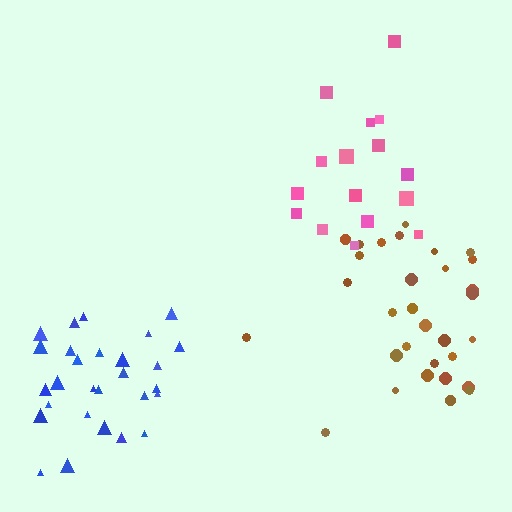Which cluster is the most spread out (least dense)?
Pink.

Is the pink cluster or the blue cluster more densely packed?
Blue.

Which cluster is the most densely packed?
Blue.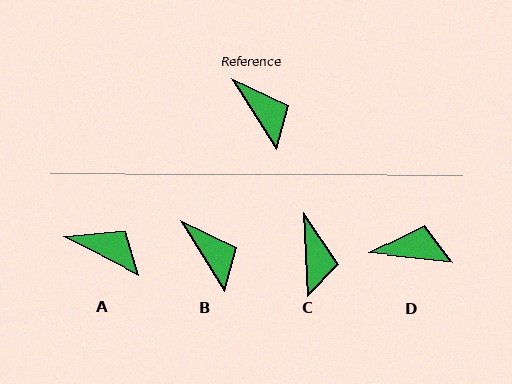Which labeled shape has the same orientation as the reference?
B.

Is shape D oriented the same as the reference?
No, it is off by about 53 degrees.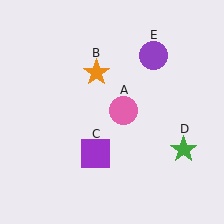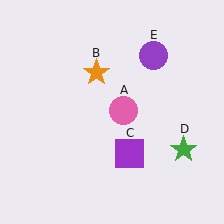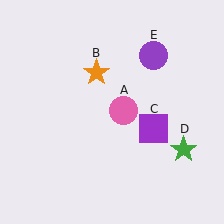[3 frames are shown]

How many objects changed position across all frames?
1 object changed position: purple square (object C).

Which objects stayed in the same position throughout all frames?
Pink circle (object A) and orange star (object B) and green star (object D) and purple circle (object E) remained stationary.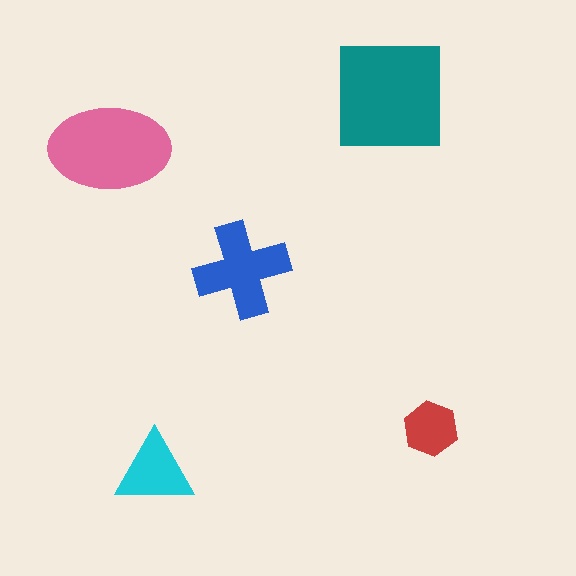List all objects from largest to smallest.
The teal square, the pink ellipse, the blue cross, the cyan triangle, the red hexagon.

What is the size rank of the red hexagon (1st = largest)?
5th.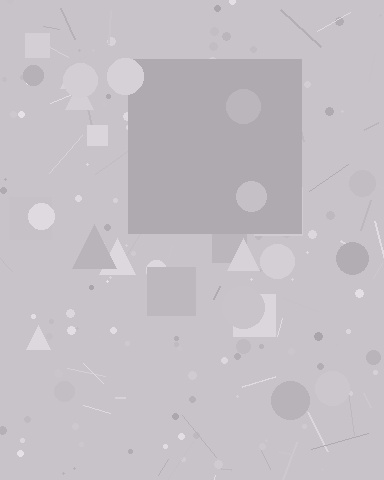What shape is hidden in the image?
A square is hidden in the image.